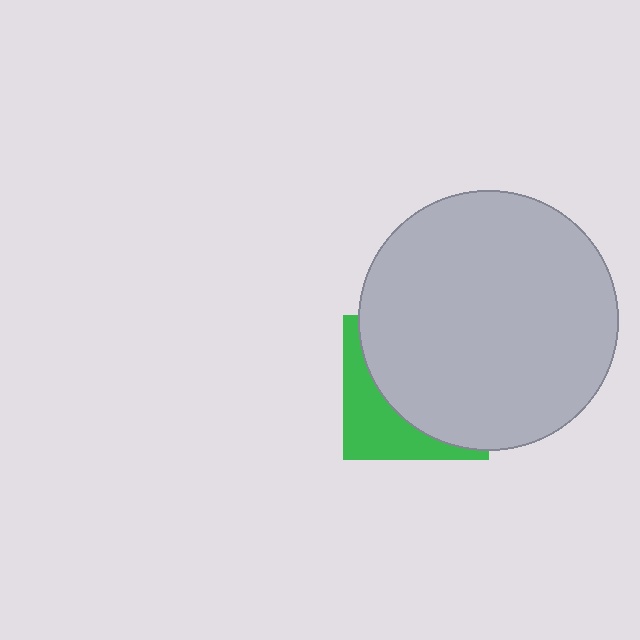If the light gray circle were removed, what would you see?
You would see the complete green square.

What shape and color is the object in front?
The object in front is a light gray circle.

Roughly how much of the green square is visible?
A small part of it is visible (roughly 33%).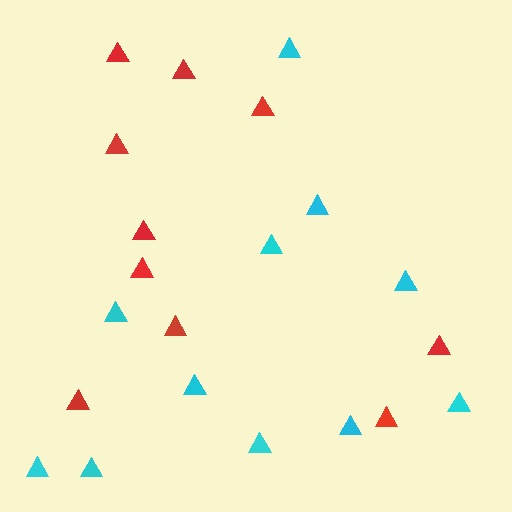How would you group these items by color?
There are 2 groups: one group of cyan triangles (11) and one group of red triangles (10).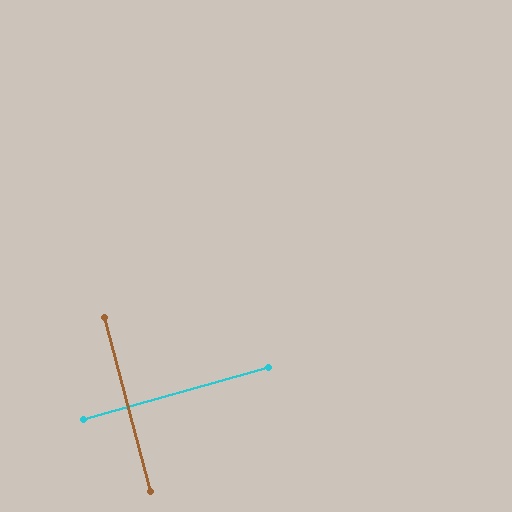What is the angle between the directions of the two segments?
Approximately 89 degrees.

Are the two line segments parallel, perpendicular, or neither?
Perpendicular — they meet at approximately 89°.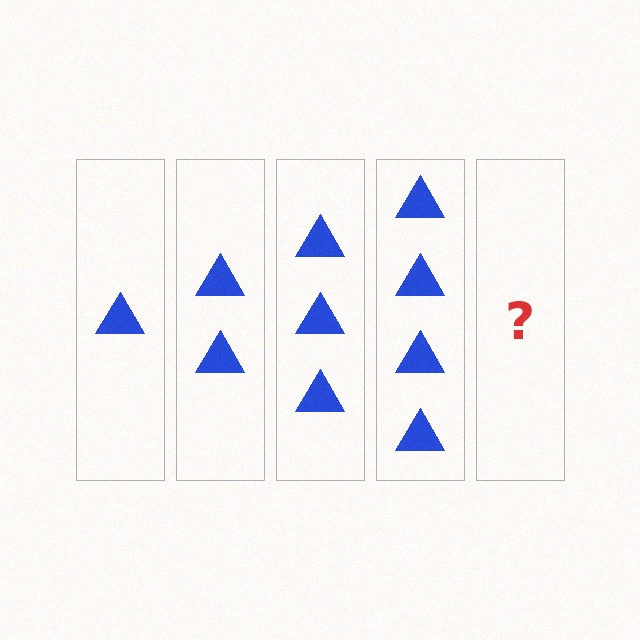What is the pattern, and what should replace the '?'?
The pattern is that each step adds one more triangle. The '?' should be 5 triangles.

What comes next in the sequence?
The next element should be 5 triangles.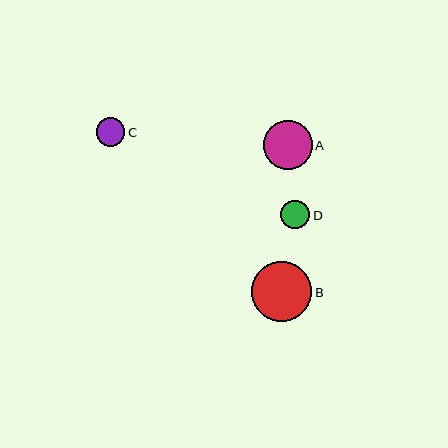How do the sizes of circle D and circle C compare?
Circle D and circle C are approximately the same size.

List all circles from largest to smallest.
From largest to smallest: B, A, D, C.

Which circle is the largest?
Circle B is the largest with a size of approximately 60 pixels.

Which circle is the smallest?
Circle C is the smallest with a size of approximately 28 pixels.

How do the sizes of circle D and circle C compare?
Circle D and circle C are approximately the same size.